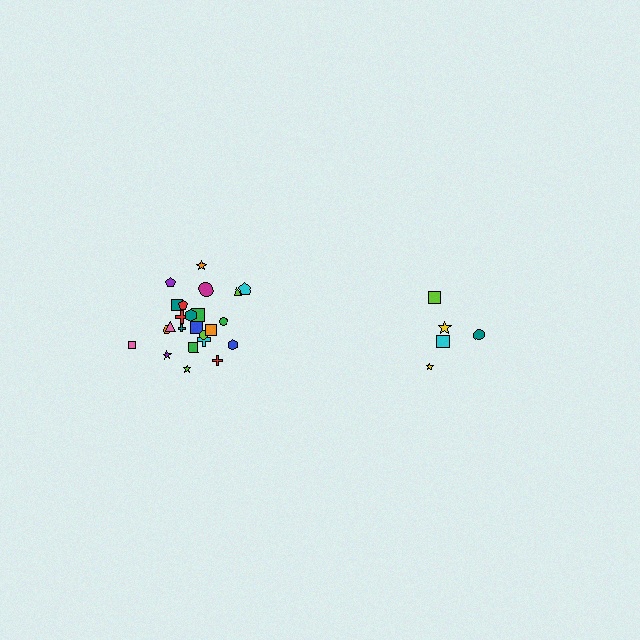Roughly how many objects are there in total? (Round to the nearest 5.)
Roughly 30 objects in total.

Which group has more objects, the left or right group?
The left group.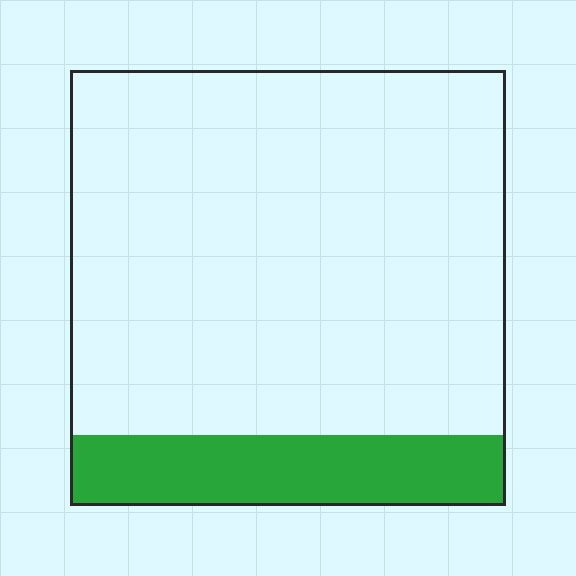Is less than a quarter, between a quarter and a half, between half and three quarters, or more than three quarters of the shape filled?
Less than a quarter.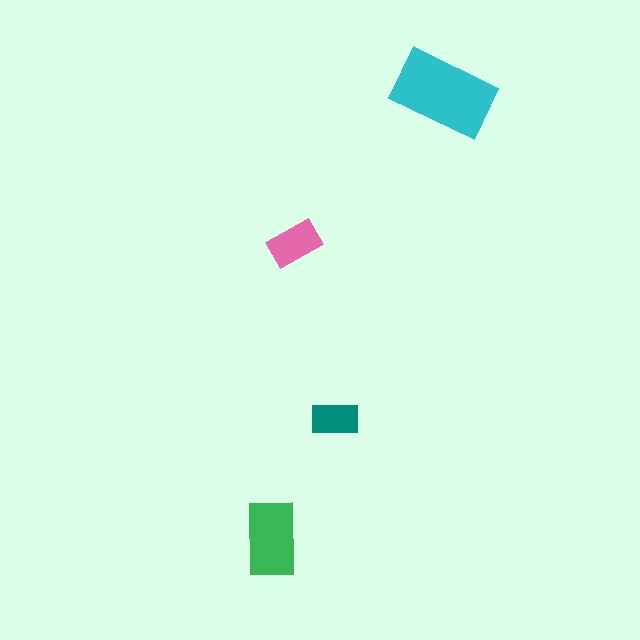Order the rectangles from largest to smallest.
the cyan one, the green one, the pink one, the teal one.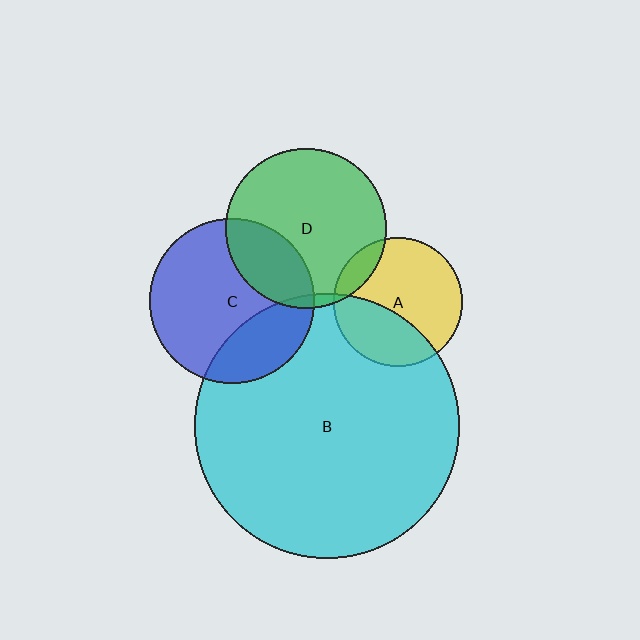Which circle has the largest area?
Circle B (cyan).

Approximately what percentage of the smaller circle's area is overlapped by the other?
Approximately 35%.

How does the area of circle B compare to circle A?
Approximately 4.2 times.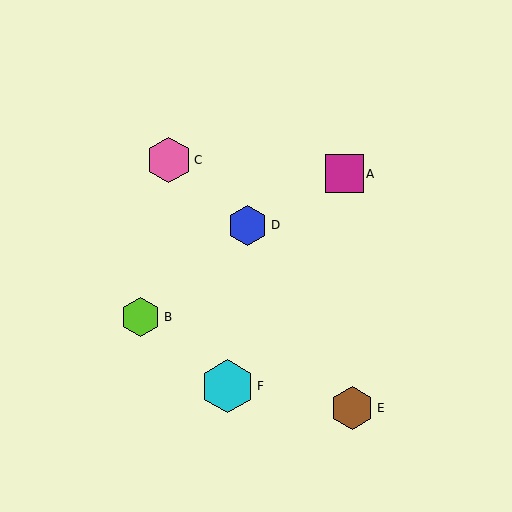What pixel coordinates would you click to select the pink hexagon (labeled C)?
Click at (169, 160) to select the pink hexagon C.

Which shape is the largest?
The cyan hexagon (labeled F) is the largest.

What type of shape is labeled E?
Shape E is a brown hexagon.